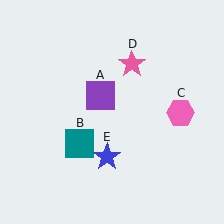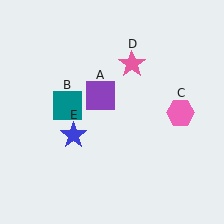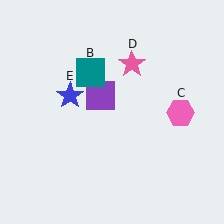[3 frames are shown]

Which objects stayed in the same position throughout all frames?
Purple square (object A) and pink hexagon (object C) and pink star (object D) remained stationary.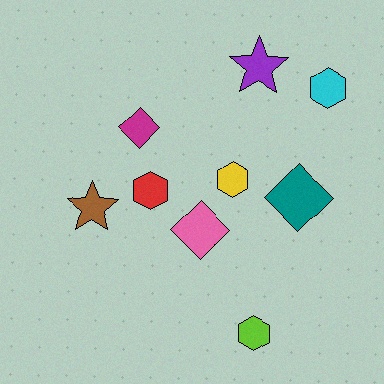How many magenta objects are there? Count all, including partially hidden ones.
There is 1 magenta object.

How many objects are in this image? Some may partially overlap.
There are 9 objects.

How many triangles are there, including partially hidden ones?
There are no triangles.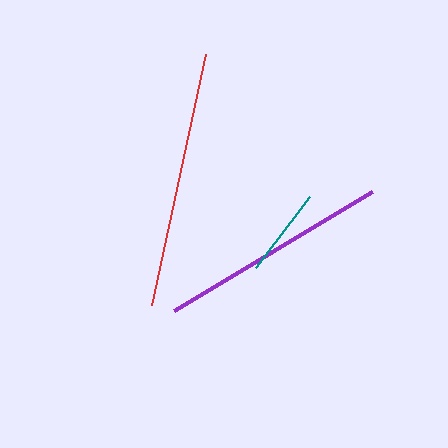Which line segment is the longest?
The red line is the longest at approximately 257 pixels.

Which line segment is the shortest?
The teal line is the shortest at approximately 89 pixels.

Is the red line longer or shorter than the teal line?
The red line is longer than the teal line.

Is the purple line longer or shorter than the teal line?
The purple line is longer than the teal line.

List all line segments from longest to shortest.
From longest to shortest: red, purple, teal.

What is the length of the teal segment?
The teal segment is approximately 89 pixels long.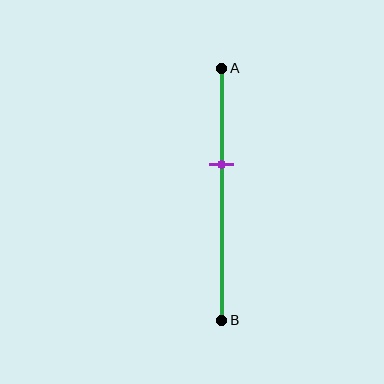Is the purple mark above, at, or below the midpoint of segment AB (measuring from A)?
The purple mark is above the midpoint of segment AB.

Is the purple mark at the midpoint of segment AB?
No, the mark is at about 40% from A, not at the 50% midpoint.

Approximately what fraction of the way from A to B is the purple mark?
The purple mark is approximately 40% of the way from A to B.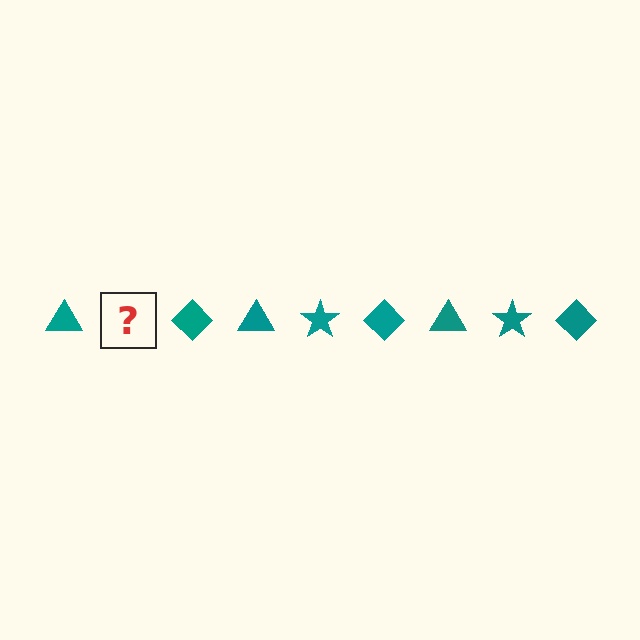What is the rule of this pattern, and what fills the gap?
The rule is that the pattern cycles through triangle, star, diamond shapes in teal. The gap should be filled with a teal star.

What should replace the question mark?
The question mark should be replaced with a teal star.